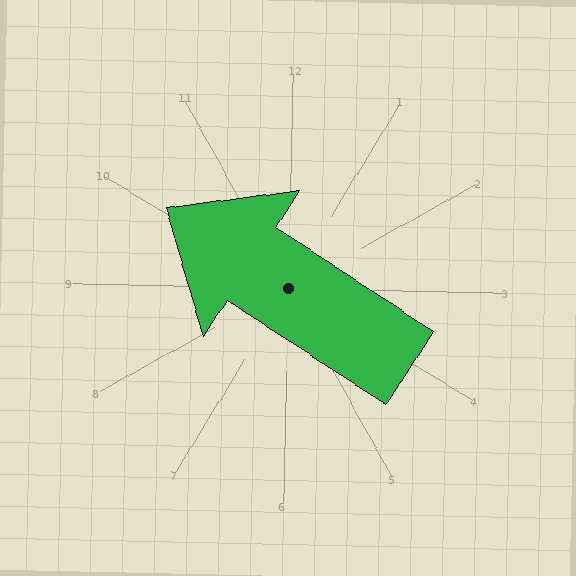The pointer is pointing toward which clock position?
Roughly 10 o'clock.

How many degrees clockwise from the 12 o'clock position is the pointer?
Approximately 302 degrees.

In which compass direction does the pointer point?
Northwest.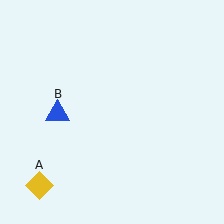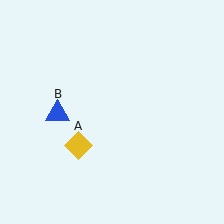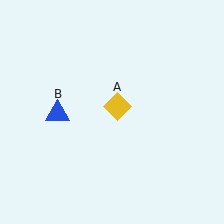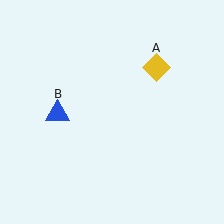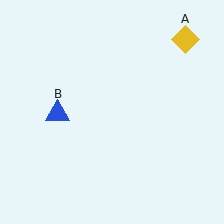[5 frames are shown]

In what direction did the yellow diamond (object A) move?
The yellow diamond (object A) moved up and to the right.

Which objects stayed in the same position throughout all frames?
Blue triangle (object B) remained stationary.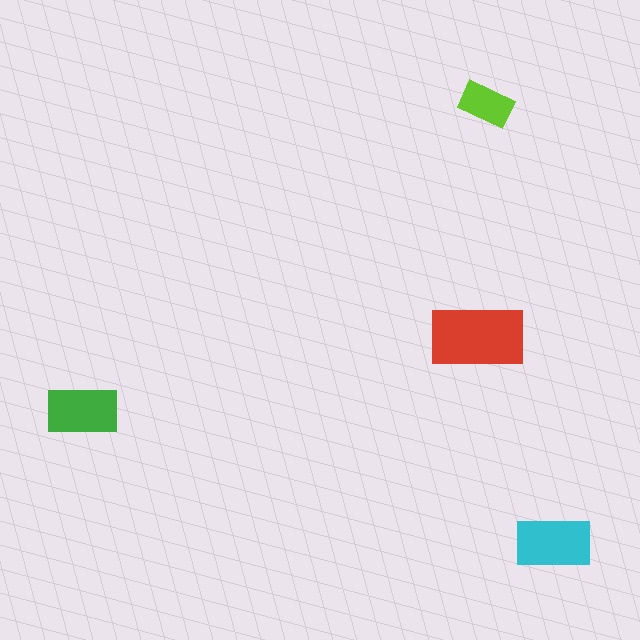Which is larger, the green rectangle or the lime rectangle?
The green one.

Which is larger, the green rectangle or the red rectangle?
The red one.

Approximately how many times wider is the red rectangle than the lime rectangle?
About 2 times wider.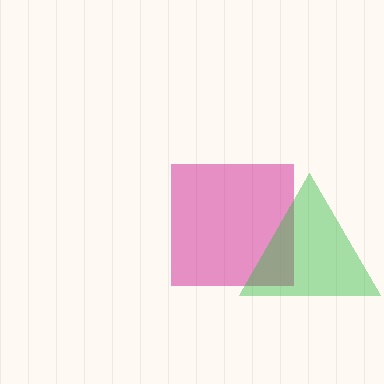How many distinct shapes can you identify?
There are 2 distinct shapes: a magenta square, a green triangle.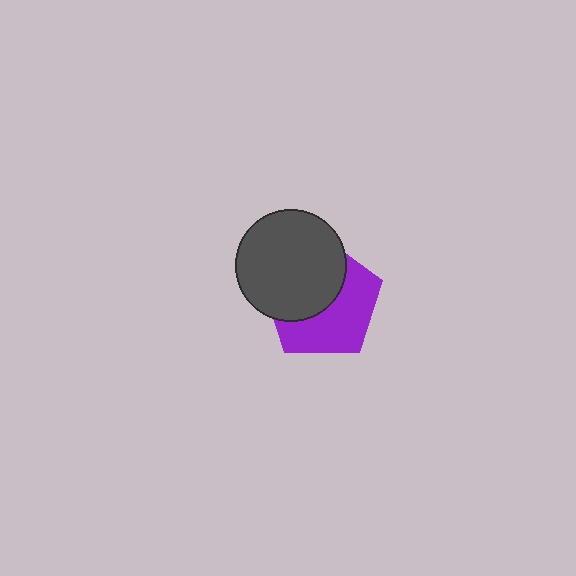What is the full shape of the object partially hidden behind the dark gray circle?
The partially hidden object is a purple pentagon.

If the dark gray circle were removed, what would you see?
You would see the complete purple pentagon.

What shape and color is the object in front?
The object in front is a dark gray circle.